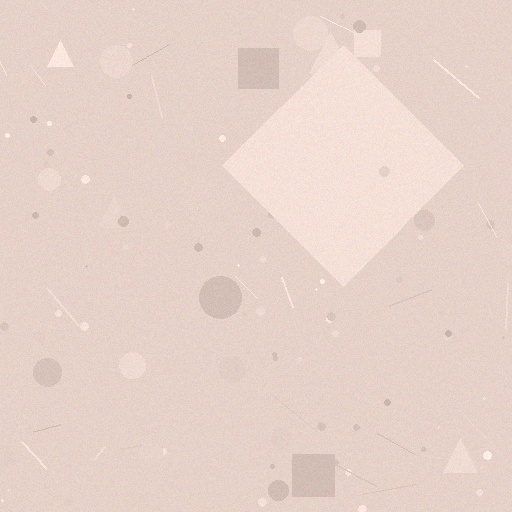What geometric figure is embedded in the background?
A diamond is embedded in the background.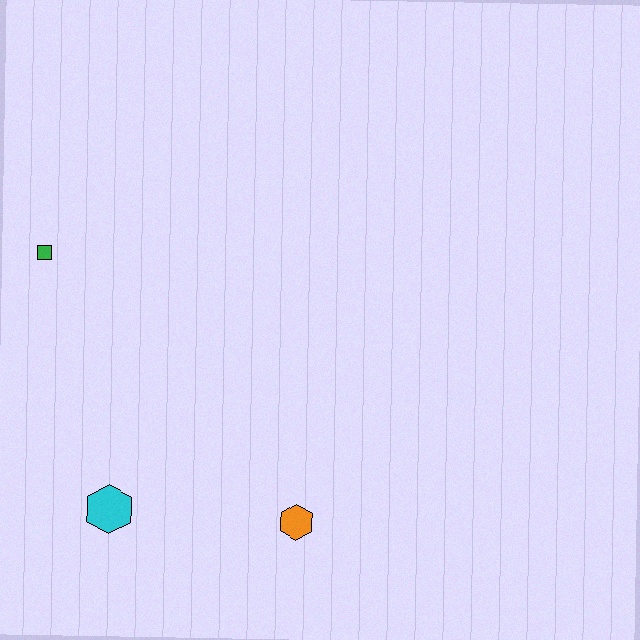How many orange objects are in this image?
There is 1 orange object.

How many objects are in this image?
There are 3 objects.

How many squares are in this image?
There is 1 square.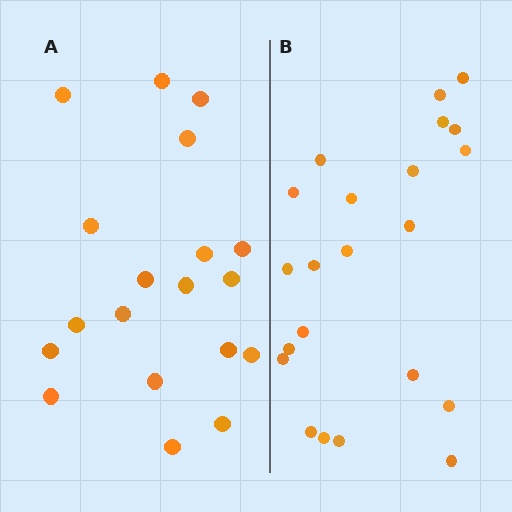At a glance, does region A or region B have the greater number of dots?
Region B (the right region) has more dots.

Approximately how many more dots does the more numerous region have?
Region B has just a few more — roughly 2 or 3 more dots than region A.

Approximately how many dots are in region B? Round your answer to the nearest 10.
About 20 dots. (The exact count is 22, which rounds to 20.)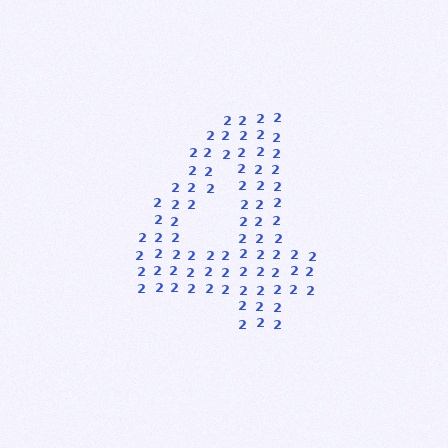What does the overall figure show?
The overall figure shows the digit 4.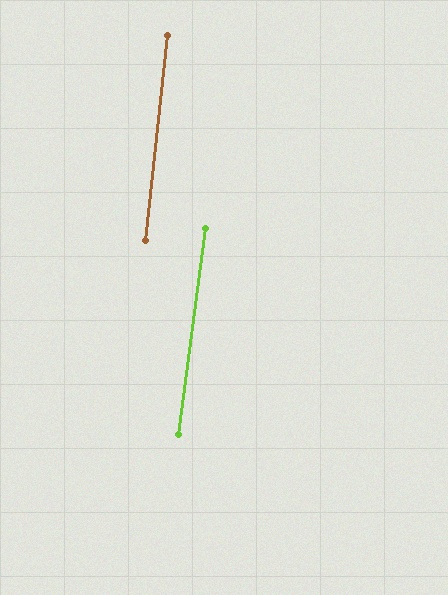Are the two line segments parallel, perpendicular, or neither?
Parallel — their directions differ by only 1.4°.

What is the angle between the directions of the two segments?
Approximately 1 degree.